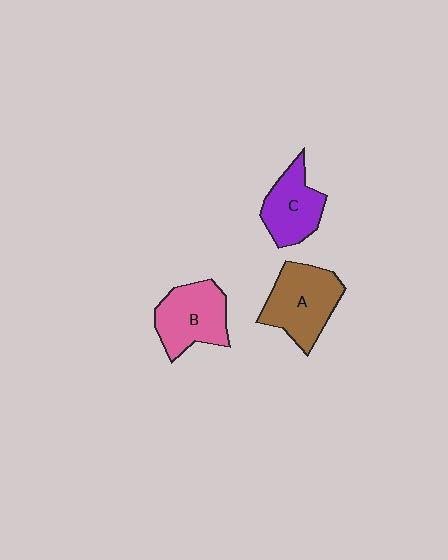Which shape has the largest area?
Shape A (brown).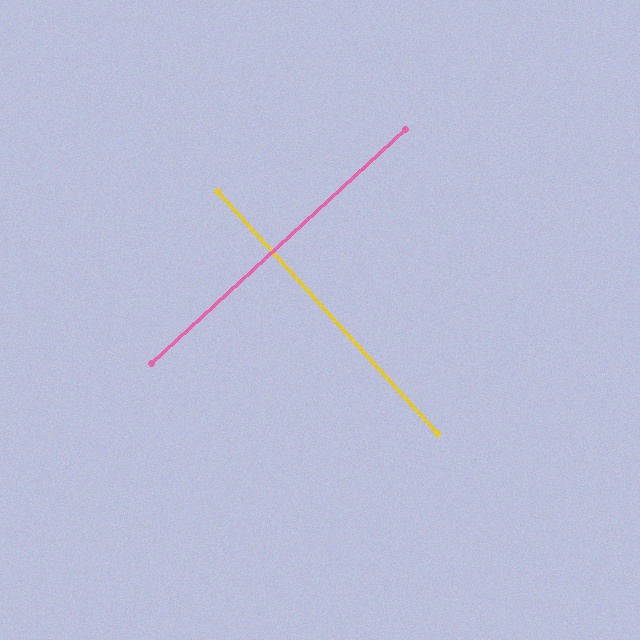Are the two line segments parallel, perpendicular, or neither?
Perpendicular — they meet at approximately 90°.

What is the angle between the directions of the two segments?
Approximately 90 degrees.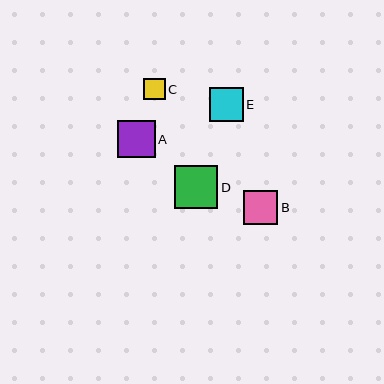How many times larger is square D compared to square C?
Square D is approximately 2.0 times the size of square C.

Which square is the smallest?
Square C is the smallest with a size of approximately 21 pixels.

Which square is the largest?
Square D is the largest with a size of approximately 43 pixels.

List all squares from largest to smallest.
From largest to smallest: D, A, B, E, C.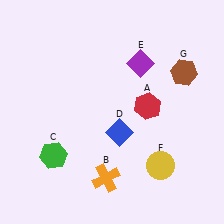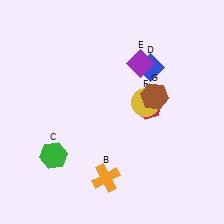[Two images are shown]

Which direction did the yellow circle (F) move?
The yellow circle (F) moved up.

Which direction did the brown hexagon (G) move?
The brown hexagon (G) moved left.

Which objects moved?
The objects that moved are: the blue diamond (D), the yellow circle (F), the brown hexagon (G).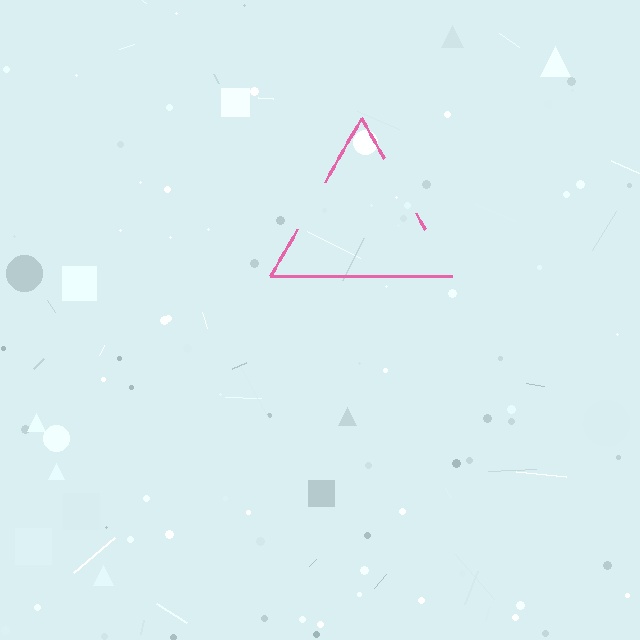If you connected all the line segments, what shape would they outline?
They would outline a triangle.